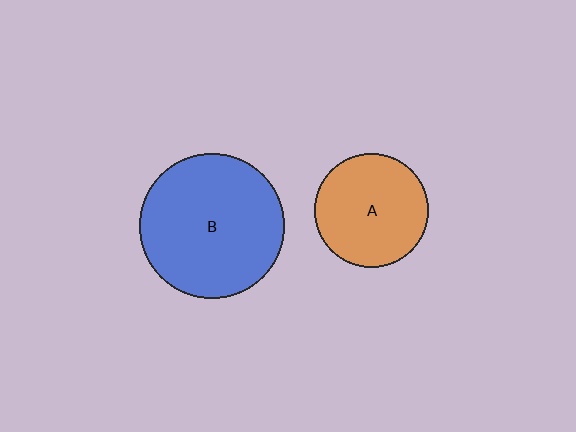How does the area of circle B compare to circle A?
Approximately 1.6 times.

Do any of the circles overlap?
No, none of the circles overlap.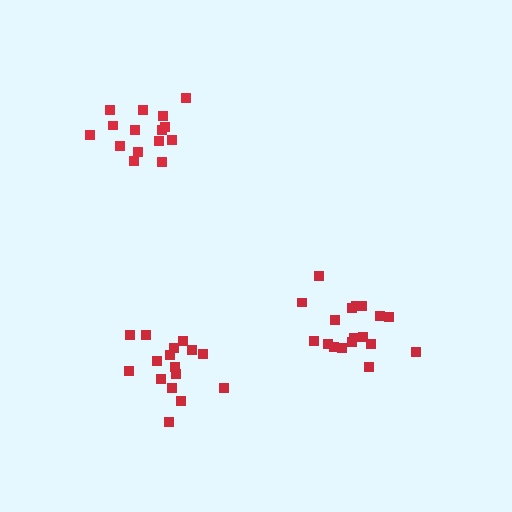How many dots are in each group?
Group 1: 18 dots, Group 2: 15 dots, Group 3: 16 dots (49 total).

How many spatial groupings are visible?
There are 3 spatial groupings.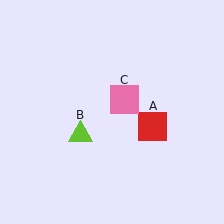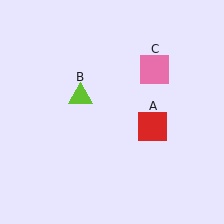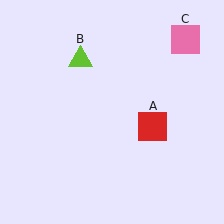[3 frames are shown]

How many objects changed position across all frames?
2 objects changed position: lime triangle (object B), pink square (object C).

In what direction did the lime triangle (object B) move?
The lime triangle (object B) moved up.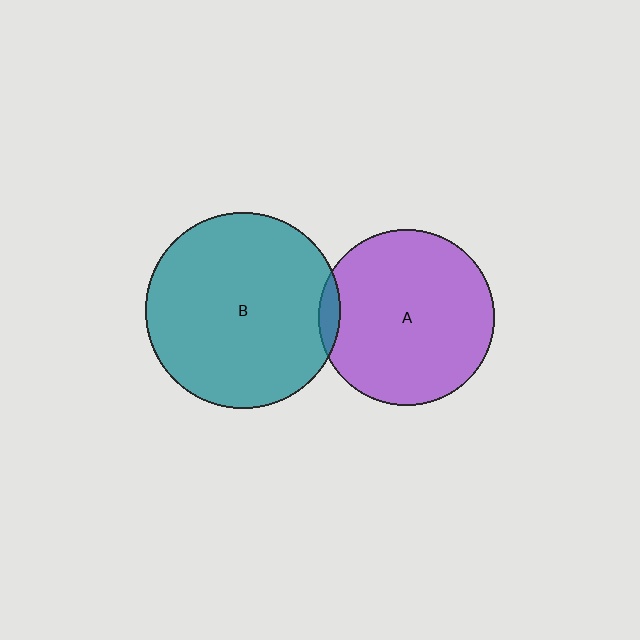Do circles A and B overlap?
Yes.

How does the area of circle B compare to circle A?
Approximately 1.2 times.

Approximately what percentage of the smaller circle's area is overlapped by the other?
Approximately 5%.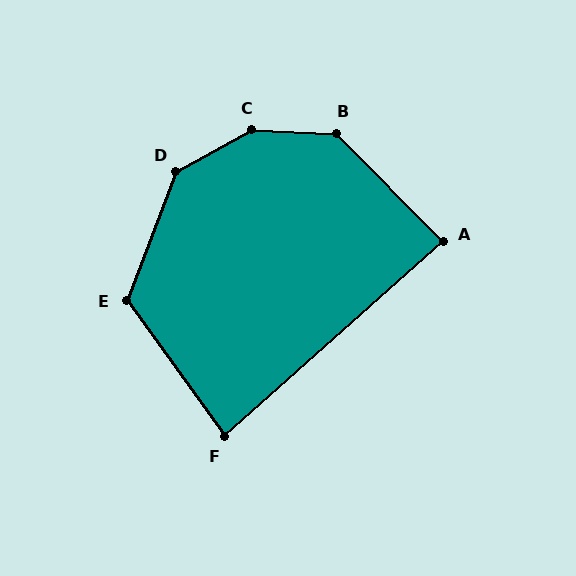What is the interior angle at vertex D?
Approximately 139 degrees (obtuse).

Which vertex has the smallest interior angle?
F, at approximately 84 degrees.